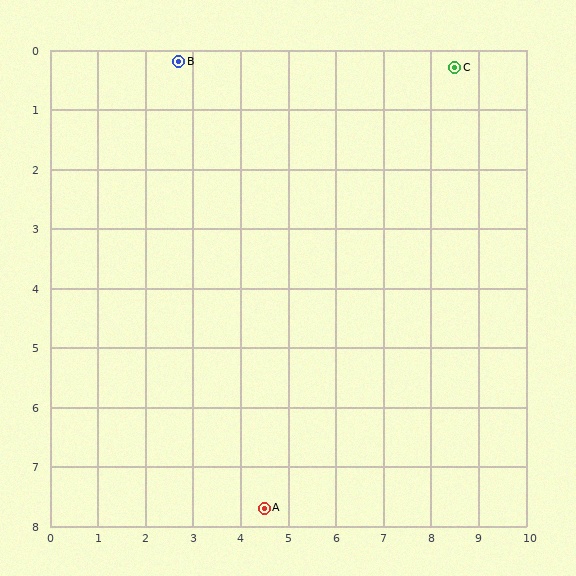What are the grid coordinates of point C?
Point C is at approximately (8.5, 0.3).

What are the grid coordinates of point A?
Point A is at approximately (4.5, 7.7).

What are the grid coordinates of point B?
Point B is at approximately (2.7, 0.2).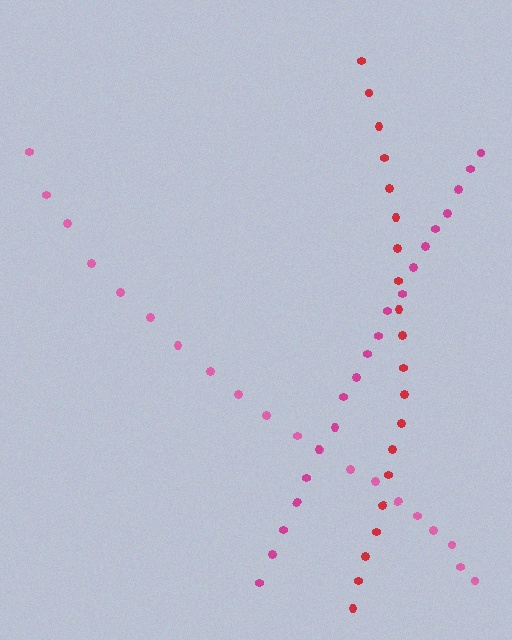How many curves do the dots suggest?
There are 3 distinct paths.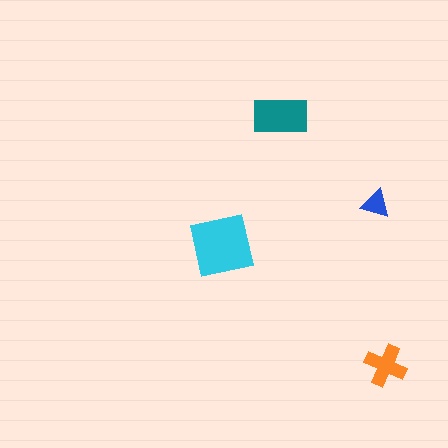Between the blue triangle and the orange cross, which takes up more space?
The orange cross.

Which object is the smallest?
The blue triangle.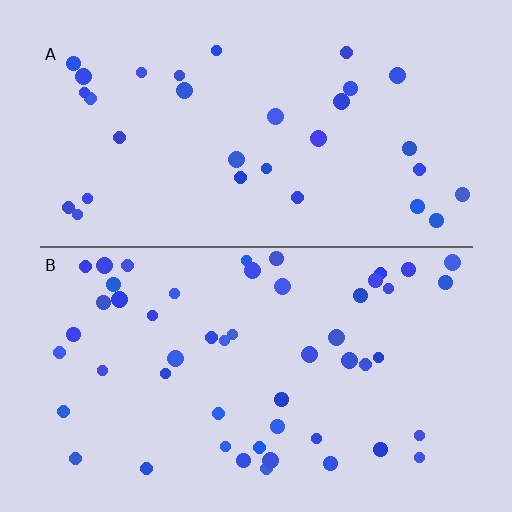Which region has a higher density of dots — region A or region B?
B (the bottom).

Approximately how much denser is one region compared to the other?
Approximately 1.6× — region B over region A.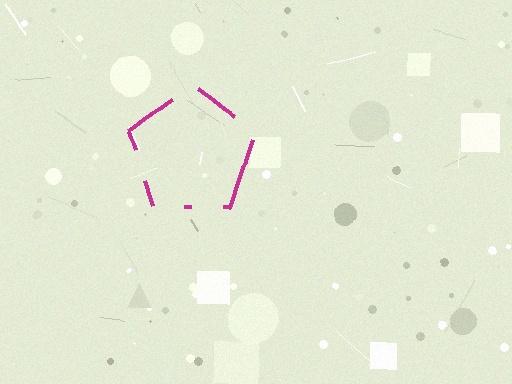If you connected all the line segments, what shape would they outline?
They would outline a pentagon.